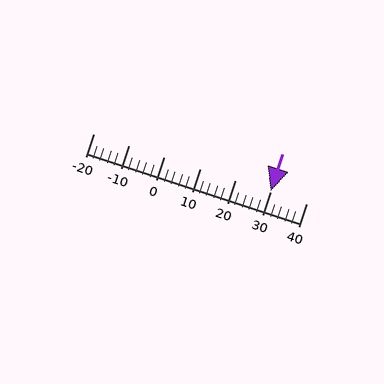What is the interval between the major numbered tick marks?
The major tick marks are spaced 10 units apart.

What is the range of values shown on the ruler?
The ruler shows values from -20 to 40.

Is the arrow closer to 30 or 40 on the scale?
The arrow is closer to 30.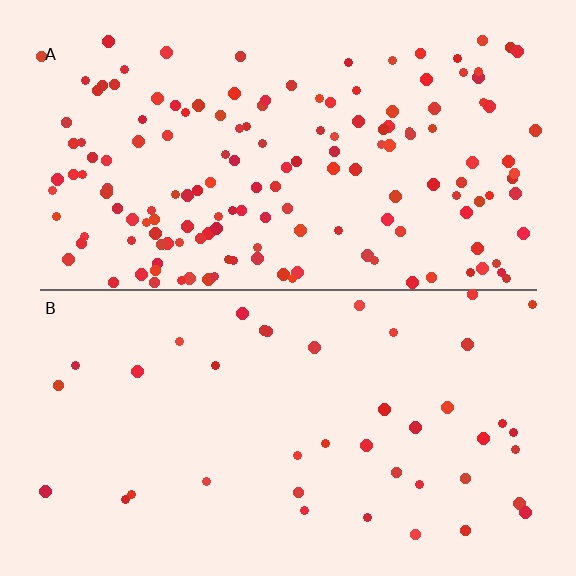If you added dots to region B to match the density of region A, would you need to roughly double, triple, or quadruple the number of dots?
Approximately quadruple.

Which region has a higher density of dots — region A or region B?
A (the top).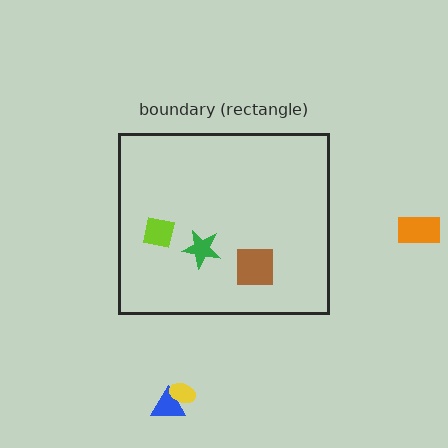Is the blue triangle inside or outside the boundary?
Outside.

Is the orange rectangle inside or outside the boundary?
Outside.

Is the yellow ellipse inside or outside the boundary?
Outside.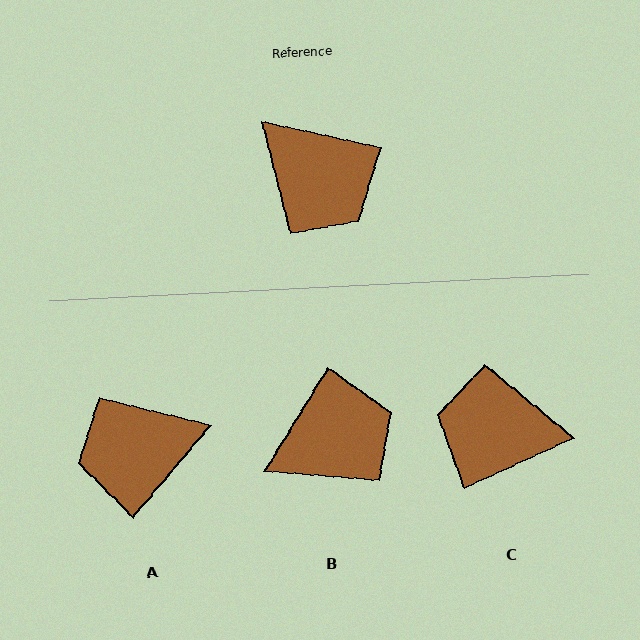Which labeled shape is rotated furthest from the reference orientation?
C, about 144 degrees away.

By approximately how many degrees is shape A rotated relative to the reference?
Approximately 118 degrees clockwise.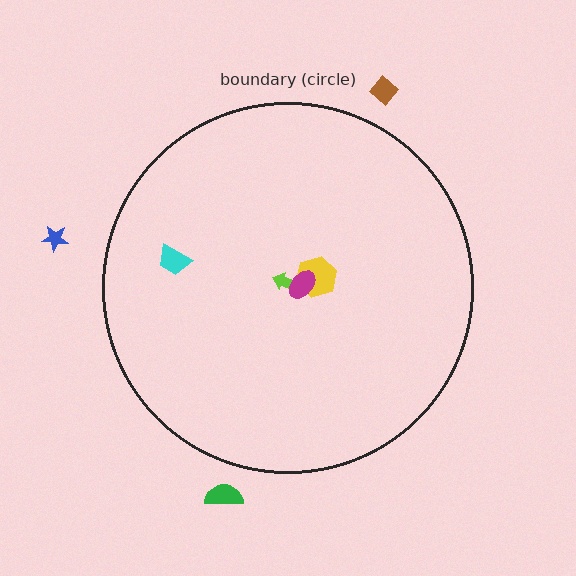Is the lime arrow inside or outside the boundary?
Inside.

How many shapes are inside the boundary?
4 inside, 3 outside.